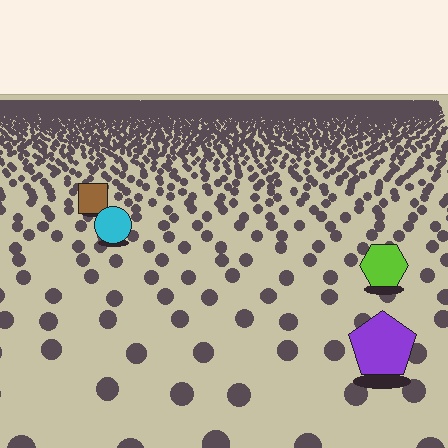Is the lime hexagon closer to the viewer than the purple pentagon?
No. The purple pentagon is closer — you can tell from the texture gradient: the ground texture is coarser near it.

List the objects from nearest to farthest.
From nearest to farthest: the purple pentagon, the lime hexagon, the cyan circle, the brown square.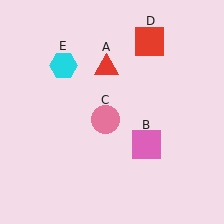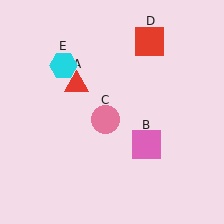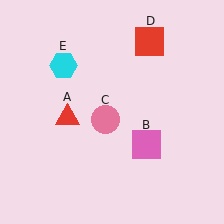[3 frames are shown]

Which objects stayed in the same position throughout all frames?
Pink square (object B) and pink circle (object C) and red square (object D) and cyan hexagon (object E) remained stationary.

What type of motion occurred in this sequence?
The red triangle (object A) rotated counterclockwise around the center of the scene.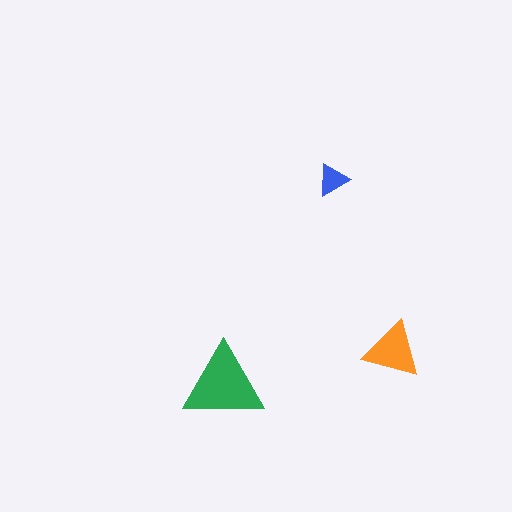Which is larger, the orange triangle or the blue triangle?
The orange one.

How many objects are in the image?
There are 3 objects in the image.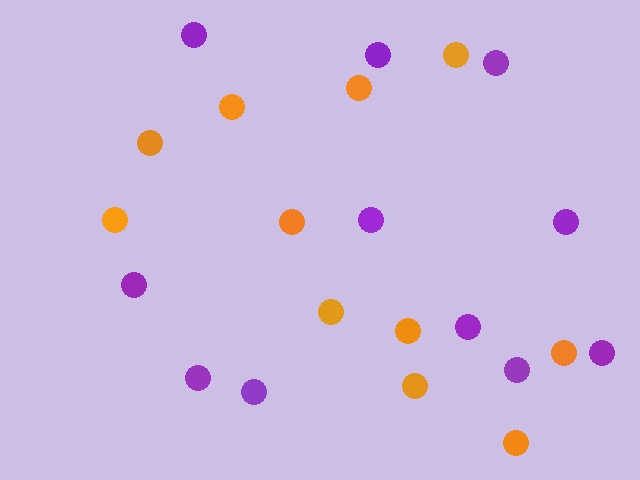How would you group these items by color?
There are 2 groups: one group of purple circles (11) and one group of orange circles (11).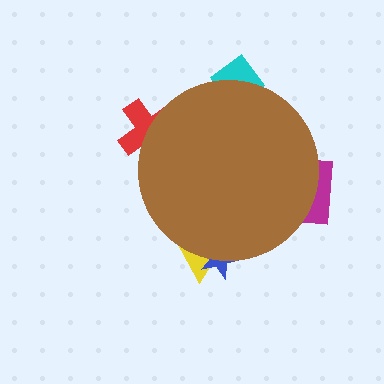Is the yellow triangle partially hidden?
Yes, the yellow triangle is partially hidden behind the brown circle.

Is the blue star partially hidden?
Yes, the blue star is partially hidden behind the brown circle.